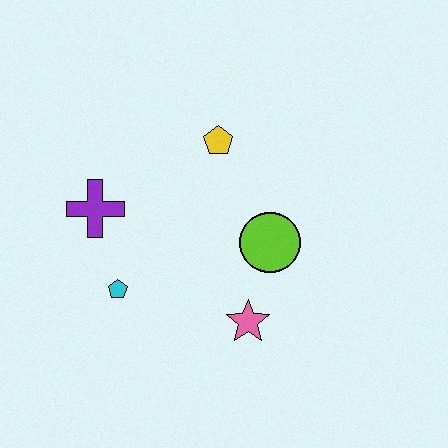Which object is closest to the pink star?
The lime circle is closest to the pink star.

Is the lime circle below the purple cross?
Yes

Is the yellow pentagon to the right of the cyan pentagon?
Yes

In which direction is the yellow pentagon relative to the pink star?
The yellow pentagon is above the pink star.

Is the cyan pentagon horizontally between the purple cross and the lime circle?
Yes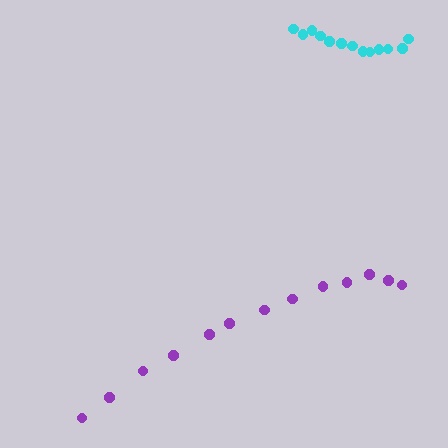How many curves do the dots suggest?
There are 2 distinct paths.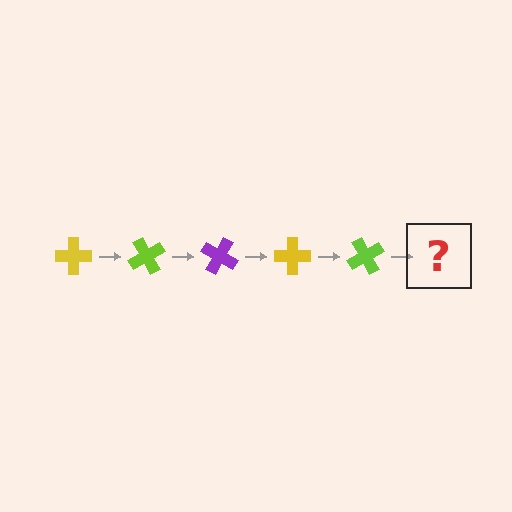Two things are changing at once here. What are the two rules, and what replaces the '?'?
The two rules are that it rotates 60 degrees each step and the color cycles through yellow, lime, and purple. The '?' should be a purple cross, rotated 300 degrees from the start.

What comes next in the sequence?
The next element should be a purple cross, rotated 300 degrees from the start.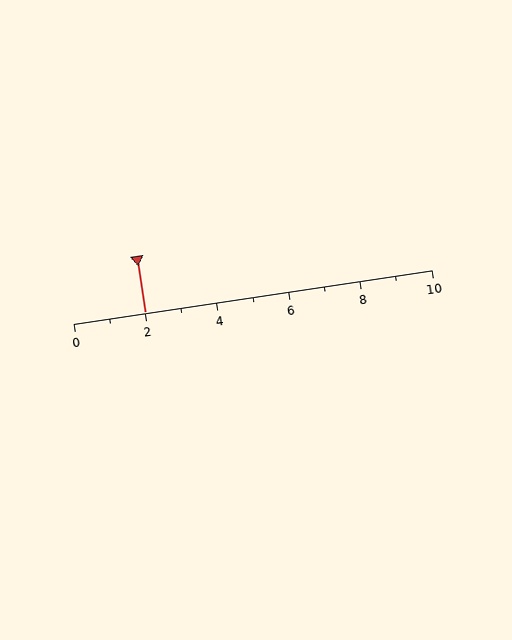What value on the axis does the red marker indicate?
The marker indicates approximately 2.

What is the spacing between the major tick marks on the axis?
The major ticks are spaced 2 apart.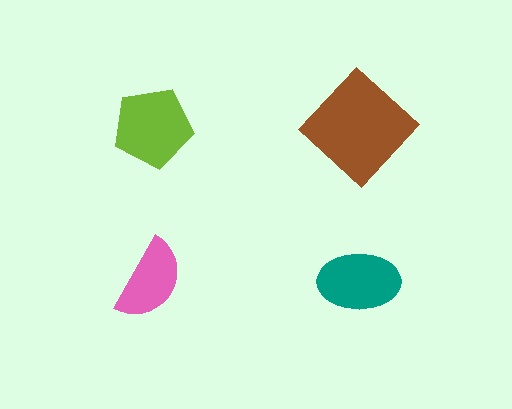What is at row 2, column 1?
A pink semicircle.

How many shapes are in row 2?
2 shapes.